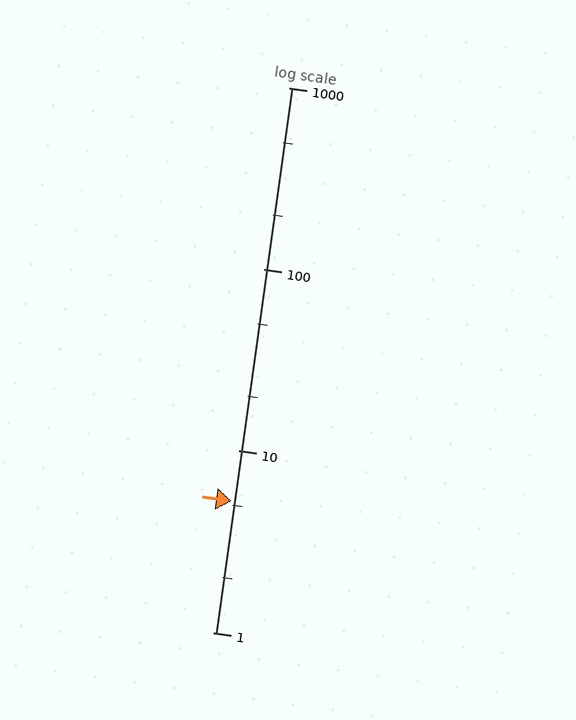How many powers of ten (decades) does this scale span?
The scale spans 3 decades, from 1 to 1000.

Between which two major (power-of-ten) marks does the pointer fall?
The pointer is between 1 and 10.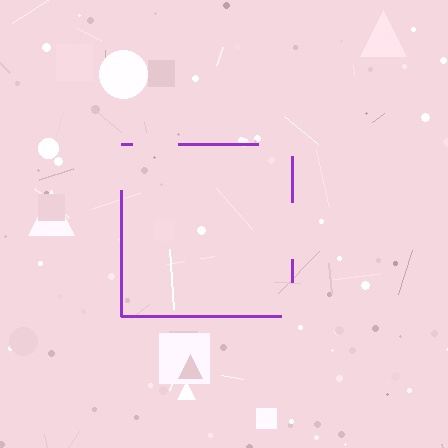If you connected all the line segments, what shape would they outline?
They would outline a square.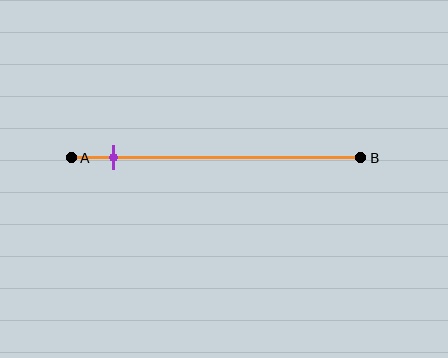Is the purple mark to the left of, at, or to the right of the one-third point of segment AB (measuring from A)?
The purple mark is to the left of the one-third point of segment AB.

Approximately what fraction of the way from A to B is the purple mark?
The purple mark is approximately 15% of the way from A to B.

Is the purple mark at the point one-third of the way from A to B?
No, the mark is at about 15% from A, not at the 33% one-third point.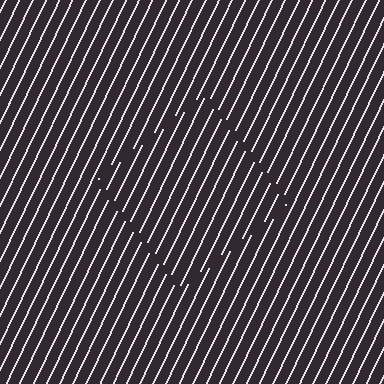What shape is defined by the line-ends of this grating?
An illusory square. The interior of the shape contains the same grating, shifted by half a period — the contour is defined by the phase discontinuity where line-ends from the inner and outer gratings abut.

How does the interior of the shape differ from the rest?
The interior of the shape contains the same grating, shifted by half a period — the contour is defined by the phase discontinuity where line-ends from the inner and outer gratings abut.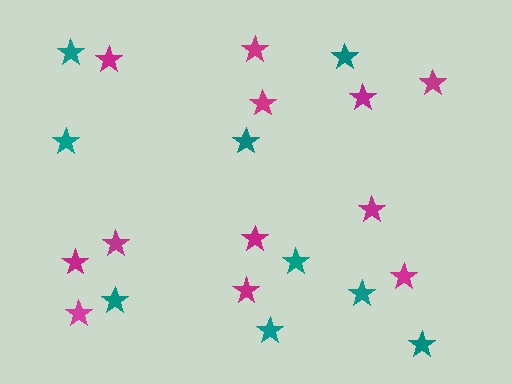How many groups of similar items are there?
There are 2 groups: one group of teal stars (9) and one group of magenta stars (12).